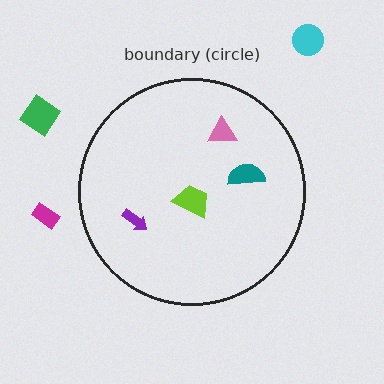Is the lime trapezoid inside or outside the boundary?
Inside.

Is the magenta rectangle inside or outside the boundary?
Outside.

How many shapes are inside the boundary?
4 inside, 3 outside.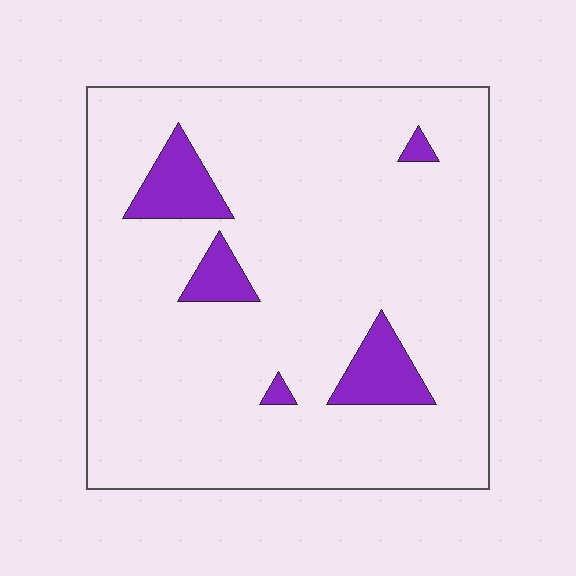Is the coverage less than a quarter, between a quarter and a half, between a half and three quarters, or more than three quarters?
Less than a quarter.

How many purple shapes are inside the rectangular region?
5.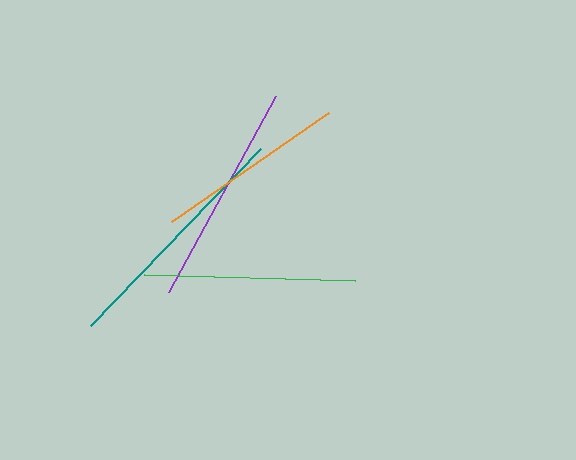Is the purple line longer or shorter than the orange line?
The purple line is longer than the orange line.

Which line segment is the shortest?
The orange line is the shortest at approximately 191 pixels.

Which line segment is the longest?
The teal line is the longest at approximately 246 pixels.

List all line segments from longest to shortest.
From longest to shortest: teal, purple, green, orange.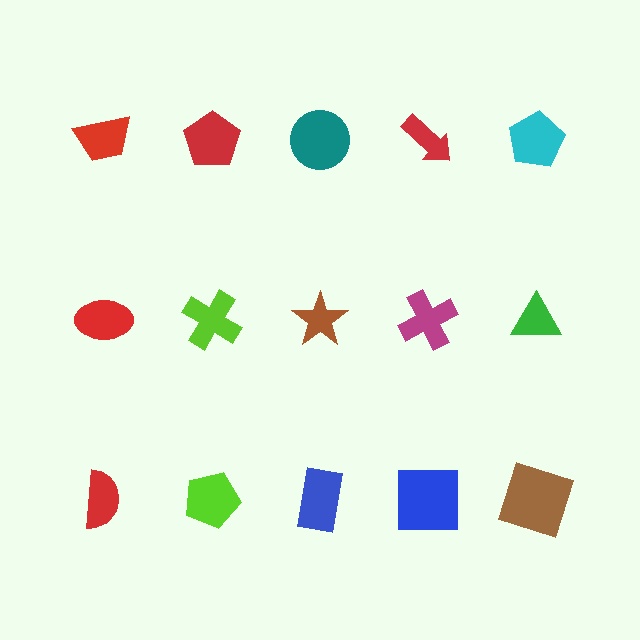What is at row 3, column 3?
A blue rectangle.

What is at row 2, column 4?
A magenta cross.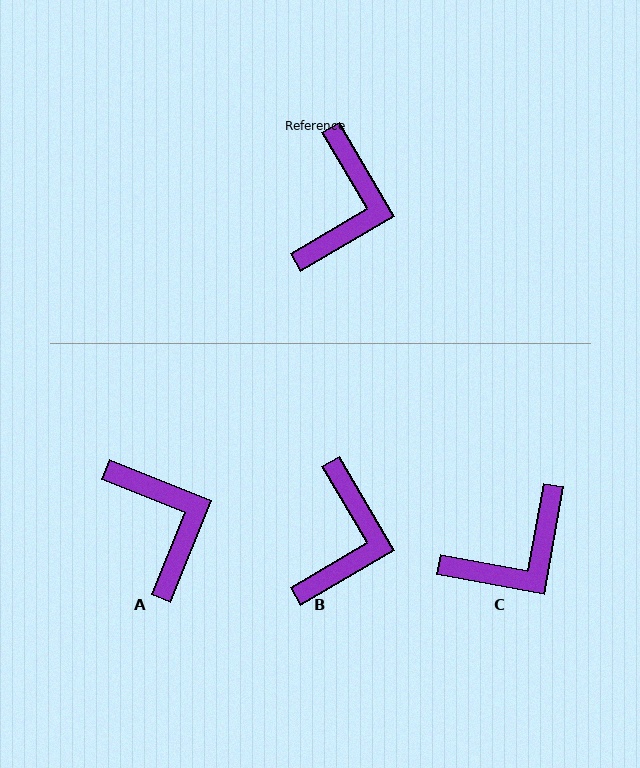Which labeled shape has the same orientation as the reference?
B.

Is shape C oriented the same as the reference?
No, it is off by about 41 degrees.